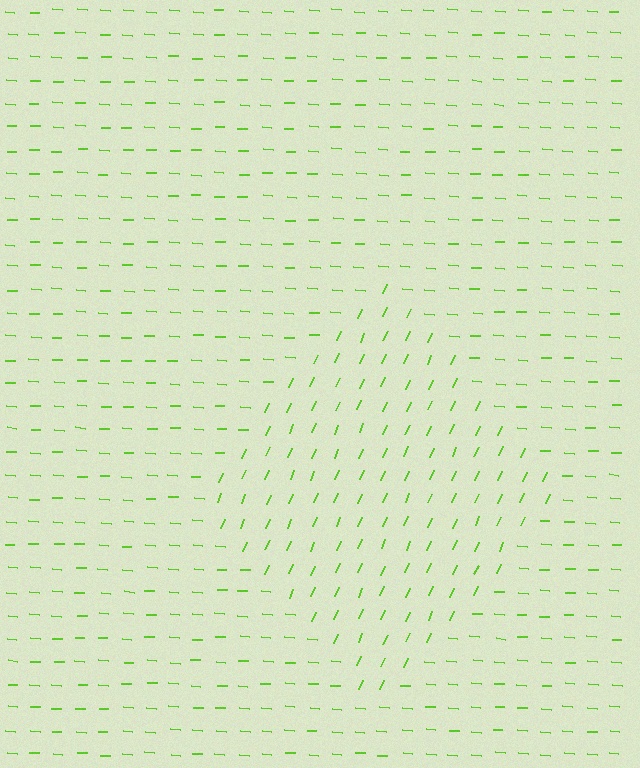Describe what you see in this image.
The image is filled with small lime line segments. A diamond region in the image has lines oriented differently from the surrounding lines, creating a visible texture boundary.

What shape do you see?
I see a diamond.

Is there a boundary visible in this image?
Yes, there is a texture boundary formed by a change in line orientation.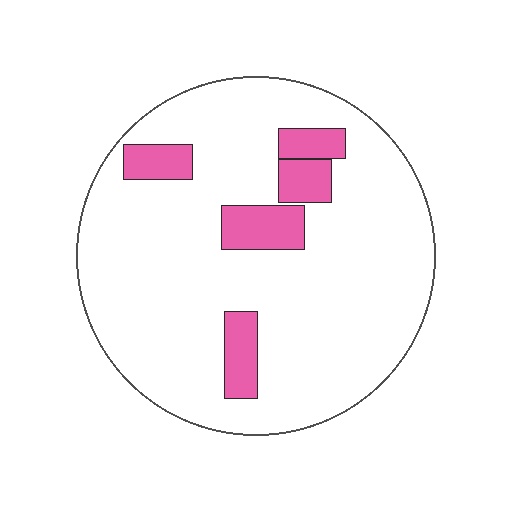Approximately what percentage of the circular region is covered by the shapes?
Approximately 15%.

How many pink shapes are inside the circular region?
5.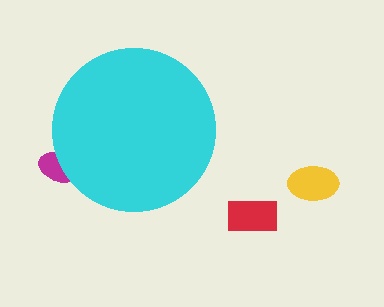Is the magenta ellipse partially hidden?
Yes, the magenta ellipse is partially hidden behind the cyan circle.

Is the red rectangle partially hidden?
No, the red rectangle is fully visible.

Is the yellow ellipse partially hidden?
No, the yellow ellipse is fully visible.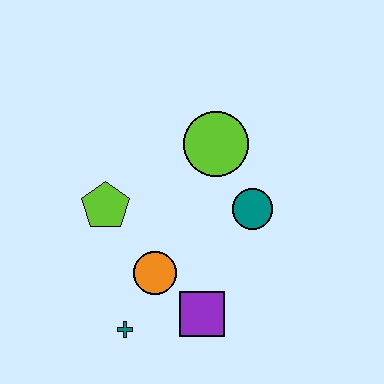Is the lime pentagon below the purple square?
No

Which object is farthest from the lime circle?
The teal cross is farthest from the lime circle.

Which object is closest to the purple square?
The orange circle is closest to the purple square.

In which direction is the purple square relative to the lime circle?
The purple square is below the lime circle.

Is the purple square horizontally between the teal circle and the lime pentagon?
Yes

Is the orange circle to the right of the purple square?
No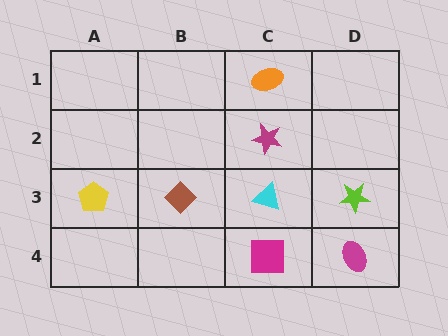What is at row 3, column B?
A brown diamond.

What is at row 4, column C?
A magenta square.